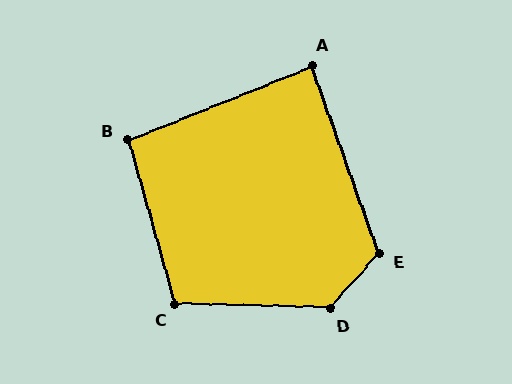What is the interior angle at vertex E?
Approximately 118 degrees (obtuse).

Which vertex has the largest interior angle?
D, at approximately 130 degrees.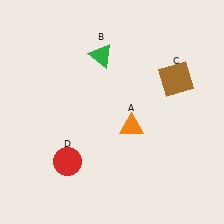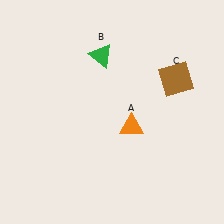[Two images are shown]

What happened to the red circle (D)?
The red circle (D) was removed in Image 2. It was in the bottom-left area of Image 1.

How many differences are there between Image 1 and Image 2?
There is 1 difference between the two images.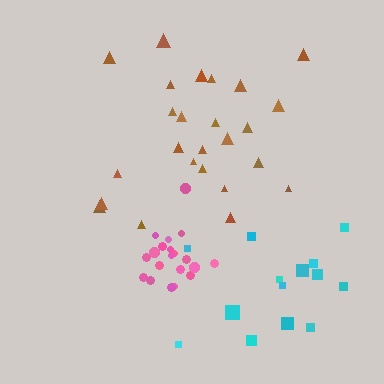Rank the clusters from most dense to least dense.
pink, brown, cyan.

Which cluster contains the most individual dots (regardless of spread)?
Brown (25).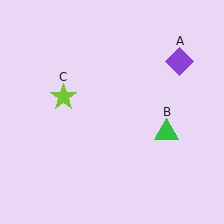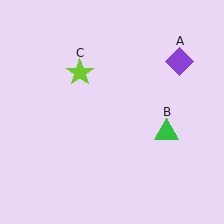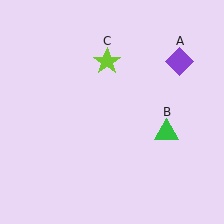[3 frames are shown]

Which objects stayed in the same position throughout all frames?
Purple diamond (object A) and green triangle (object B) remained stationary.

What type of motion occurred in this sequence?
The lime star (object C) rotated clockwise around the center of the scene.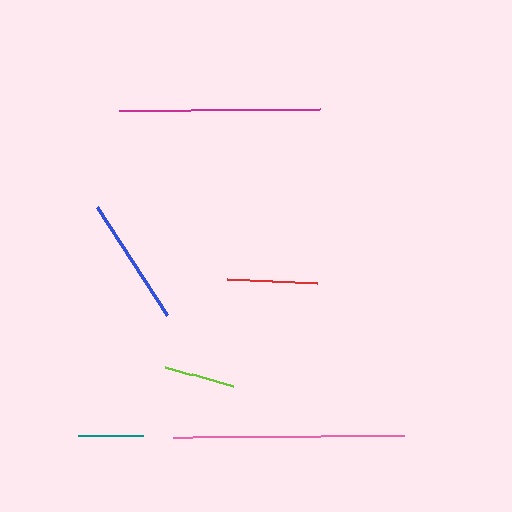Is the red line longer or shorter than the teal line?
The red line is longer than the teal line.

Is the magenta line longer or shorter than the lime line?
The magenta line is longer than the lime line.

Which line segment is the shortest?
The teal line is the shortest at approximately 65 pixels.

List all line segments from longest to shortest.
From longest to shortest: pink, magenta, blue, red, lime, teal.